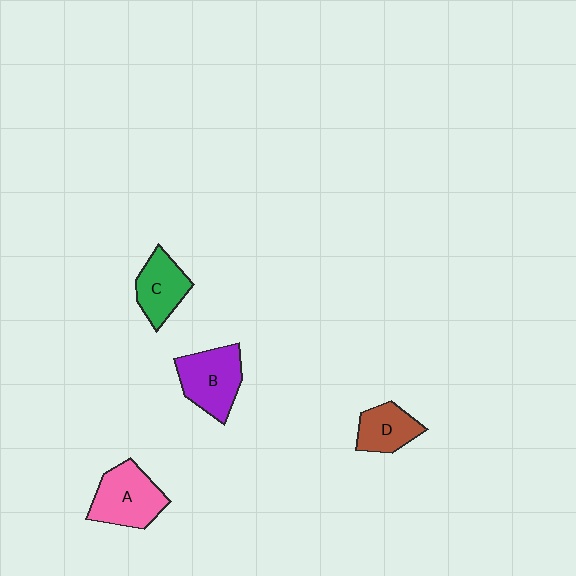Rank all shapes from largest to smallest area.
From largest to smallest: A (pink), B (purple), C (green), D (brown).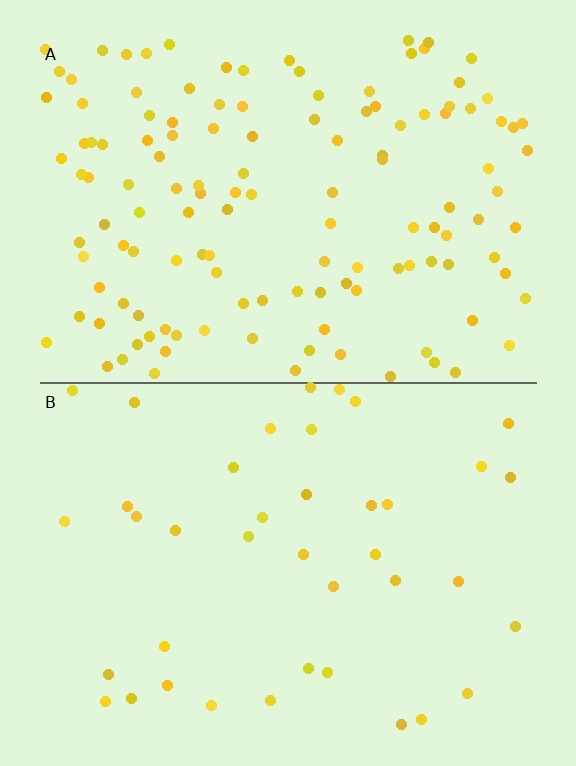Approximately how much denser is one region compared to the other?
Approximately 3.3× — region A over region B.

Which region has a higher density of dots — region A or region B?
A (the top).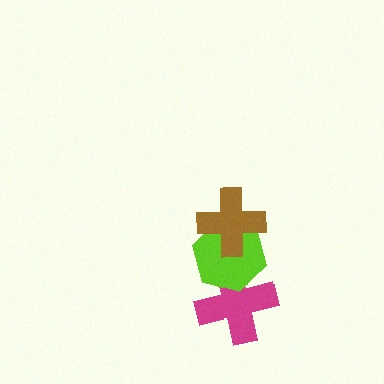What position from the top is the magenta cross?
The magenta cross is 3rd from the top.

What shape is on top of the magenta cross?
The lime hexagon is on top of the magenta cross.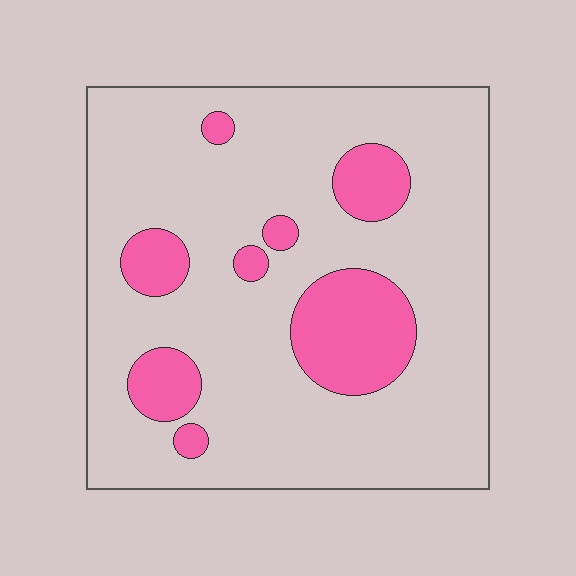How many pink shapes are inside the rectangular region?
8.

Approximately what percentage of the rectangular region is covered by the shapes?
Approximately 20%.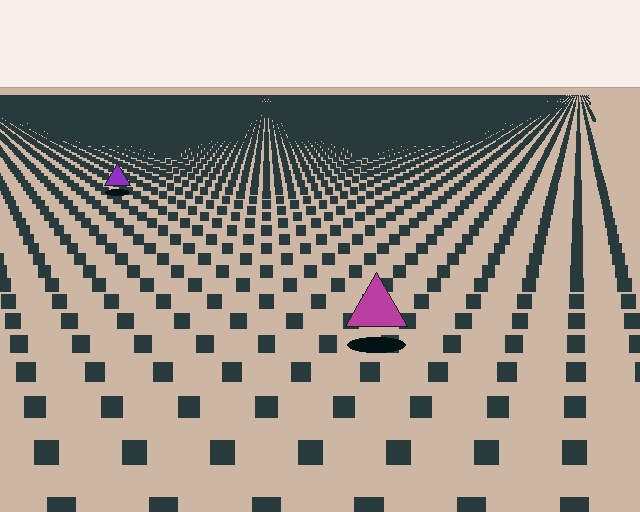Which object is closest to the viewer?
The magenta triangle is closest. The texture marks near it are larger and more spread out.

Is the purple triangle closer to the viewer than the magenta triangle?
No. The magenta triangle is closer — you can tell from the texture gradient: the ground texture is coarser near it.